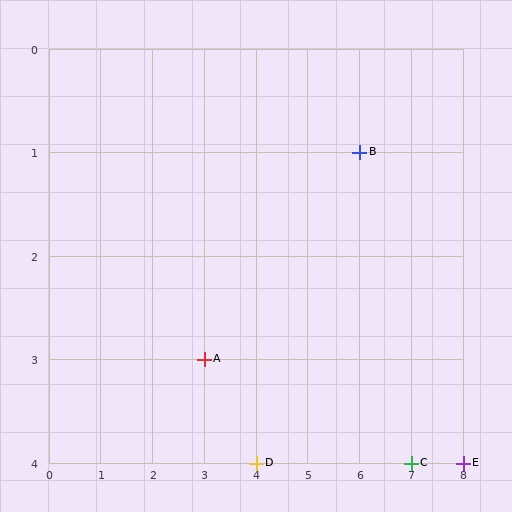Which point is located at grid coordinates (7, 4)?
Point C is at (7, 4).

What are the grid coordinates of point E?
Point E is at grid coordinates (8, 4).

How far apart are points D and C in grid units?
Points D and C are 3 columns apart.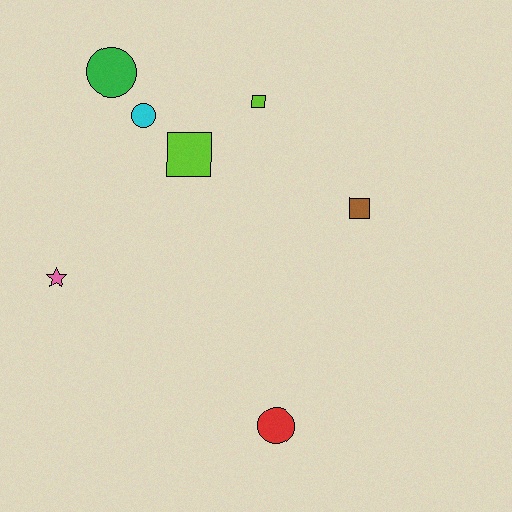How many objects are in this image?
There are 7 objects.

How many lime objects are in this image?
There are 2 lime objects.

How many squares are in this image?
There are 3 squares.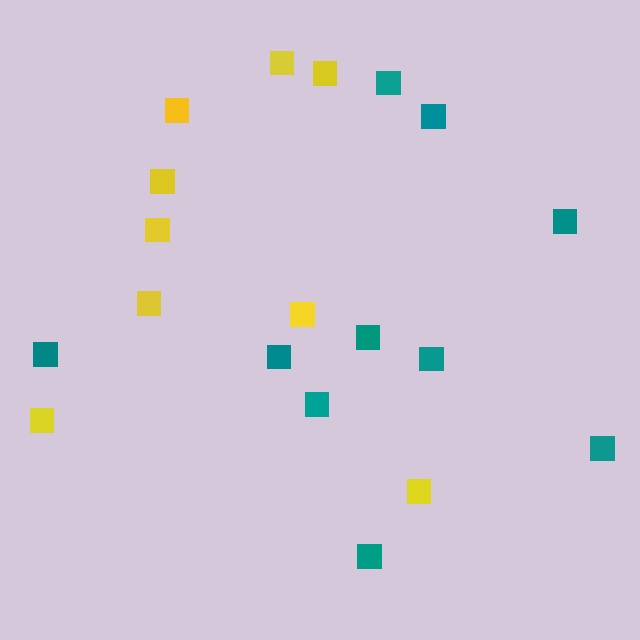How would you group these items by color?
There are 2 groups: one group of yellow squares (9) and one group of teal squares (10).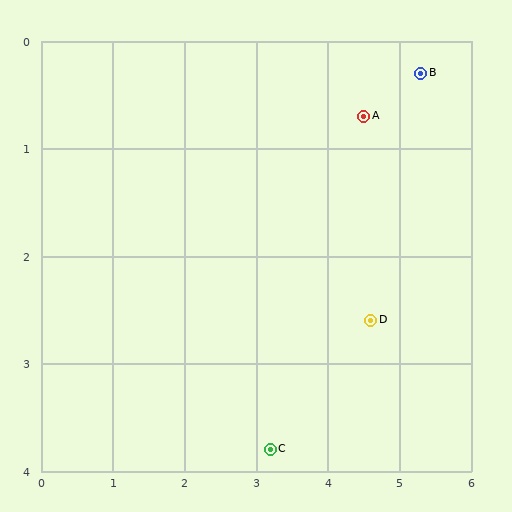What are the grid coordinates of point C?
Point C is at approximately (3.2, 3.8).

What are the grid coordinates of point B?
Point B is at approximately (5.3, 0.3).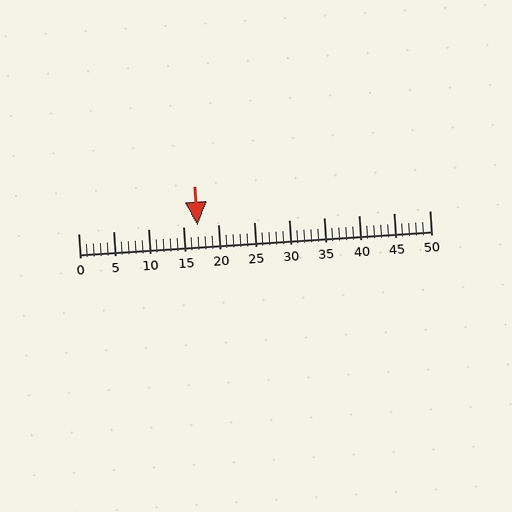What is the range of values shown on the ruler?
The ruler shows values from 0 to 50.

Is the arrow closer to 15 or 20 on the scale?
The arrow is closer to 15.